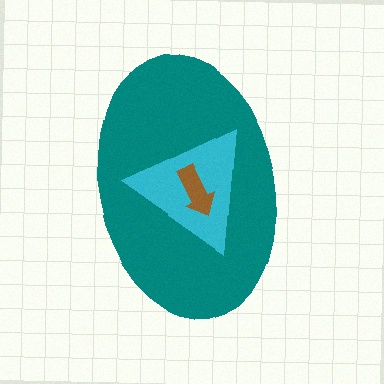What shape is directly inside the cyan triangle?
The brown arrow.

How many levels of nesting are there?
3.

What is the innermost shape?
The brown arrow.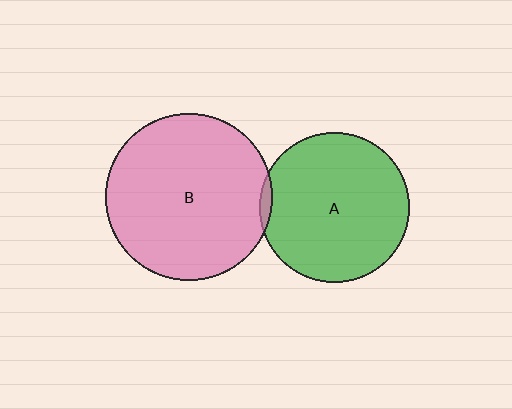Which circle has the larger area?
Circle B (pink).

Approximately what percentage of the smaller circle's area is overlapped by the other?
Approximately 5%.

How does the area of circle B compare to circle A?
Approximately 1.2 times.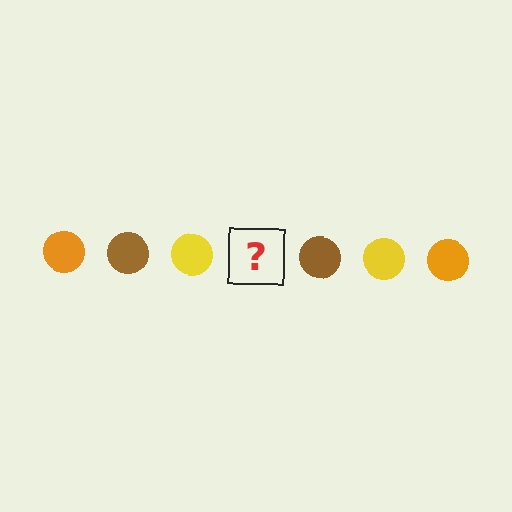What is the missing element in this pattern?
The missing element is an orange circle.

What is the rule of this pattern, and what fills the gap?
The rule is that the pattern cycles through orange, brown, yellow circles. The gap should be filled with an orange circle.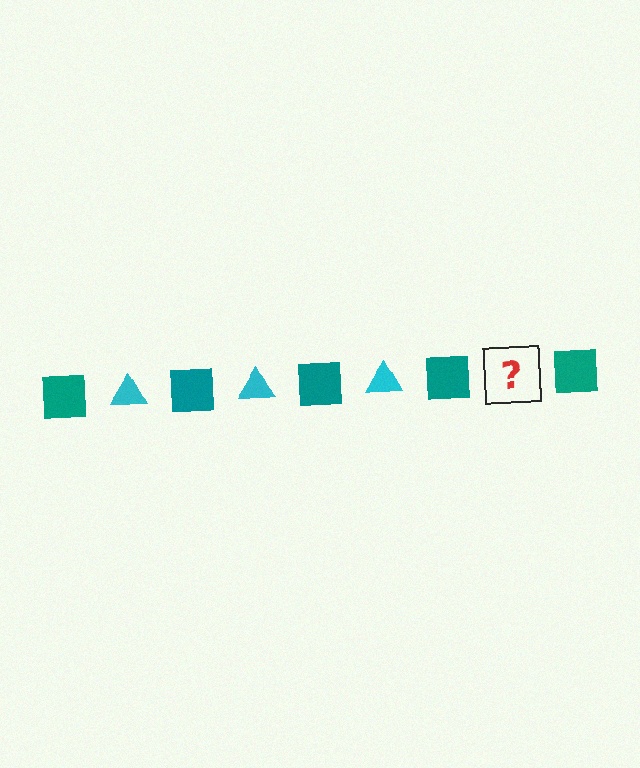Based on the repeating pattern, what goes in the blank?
The blank should be a cyan triangle.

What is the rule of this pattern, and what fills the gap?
The rule is that the pattern alternates between teal square and cyan triangle. The gap should be filled with a cyan triangle.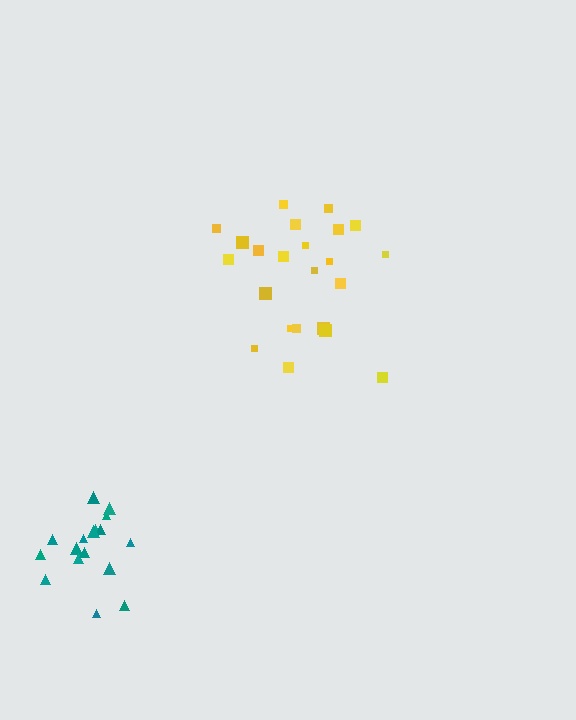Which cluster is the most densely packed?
Teal.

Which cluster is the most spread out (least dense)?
Yellow.